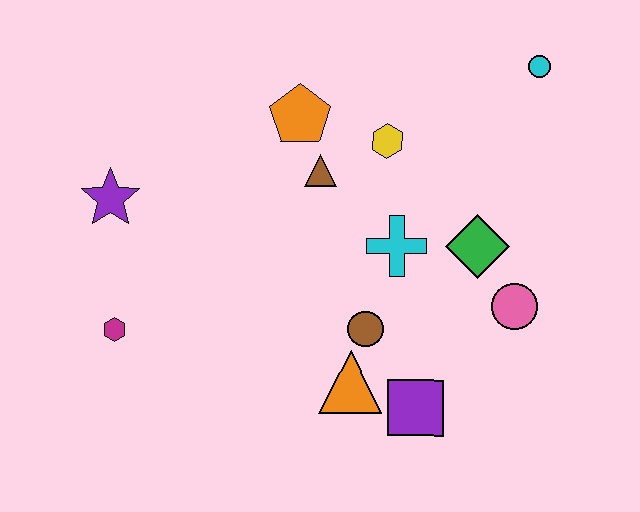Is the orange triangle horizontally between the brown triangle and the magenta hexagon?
No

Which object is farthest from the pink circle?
The purple star is farthest from the pink circle.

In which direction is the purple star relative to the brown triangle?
The purple star is to the left of the brown triangle.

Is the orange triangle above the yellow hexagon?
No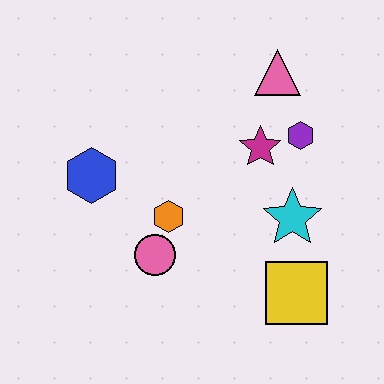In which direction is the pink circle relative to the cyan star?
The pink circle is to the left of the cyan star.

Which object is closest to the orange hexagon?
The pink circle is closest to the orange hexagon.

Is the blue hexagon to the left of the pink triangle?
Yes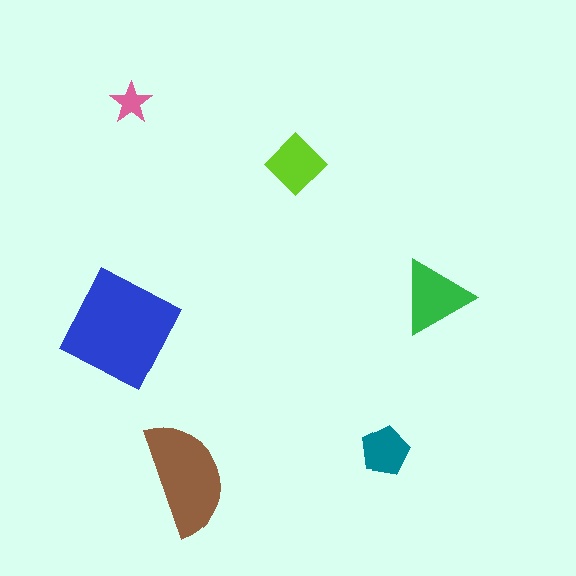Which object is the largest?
The blue square.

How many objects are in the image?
There are 6 objects in the image.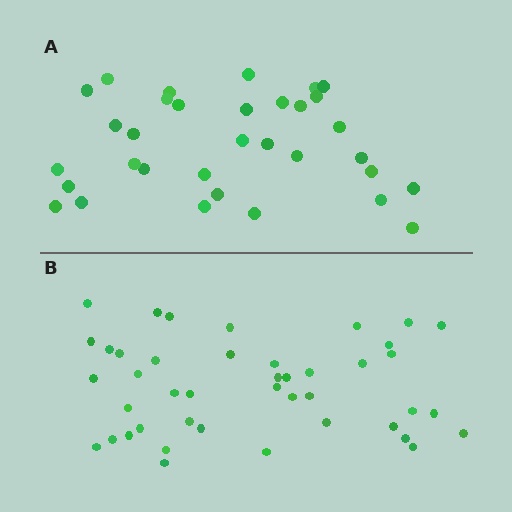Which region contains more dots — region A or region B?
Region B (the bottom region) has more dots.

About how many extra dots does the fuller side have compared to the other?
Region B has roughly 10 or so more dots than region A.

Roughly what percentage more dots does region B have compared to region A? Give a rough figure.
About 30% more.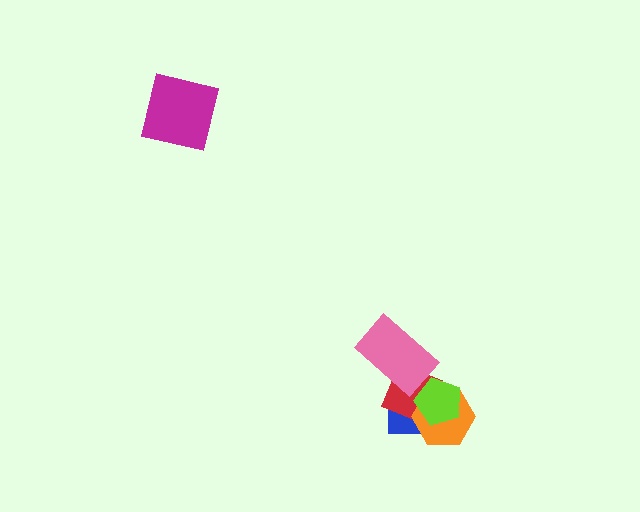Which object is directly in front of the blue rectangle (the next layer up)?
The red diamond is directly in front of the blue rectangle.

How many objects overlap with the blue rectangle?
3 objects overlap with the blue rectangle.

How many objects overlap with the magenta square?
0 objects overlap with the magenta square.